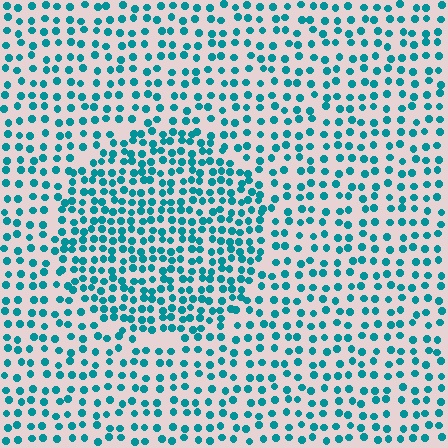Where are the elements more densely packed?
The elements are more densely packed inside the circle boundary.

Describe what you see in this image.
The image contains small teal elements arranged at two different densities. A circle-shaped region is visible where the elements are more densely packed than the surrounding area.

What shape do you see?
I see a circle.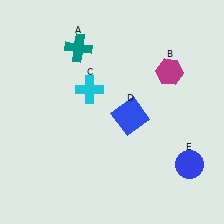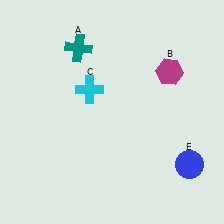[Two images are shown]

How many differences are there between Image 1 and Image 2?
There is 1 difference between the two images.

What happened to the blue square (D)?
The blue square (D) was removed in Image 2. It was in the bottom-right area of Image 1.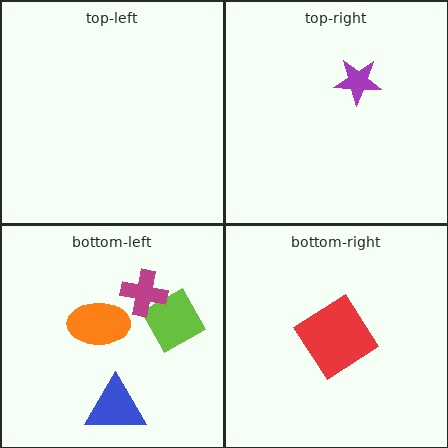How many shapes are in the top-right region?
1.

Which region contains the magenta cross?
The bottom-left region.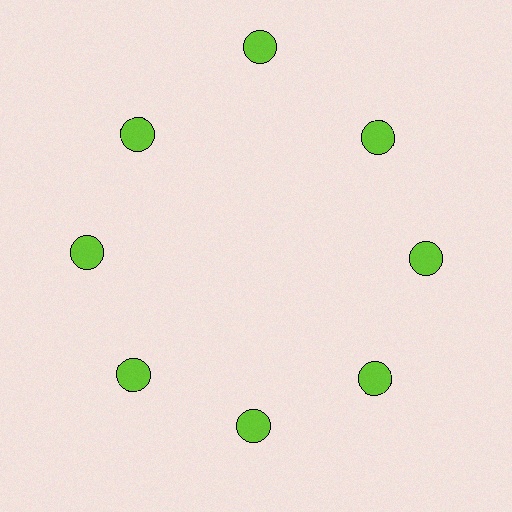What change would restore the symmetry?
The symmetry would be restored by moving it inward, back onto the ring so that all 8 circles sit at equal angles and equal distance from the center.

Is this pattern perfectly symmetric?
No. The 8 lime circles are arranged in a ring, but one element near the 12 o'clock position is pushed outward from the center, breaking the 8-fold rotational symmetry.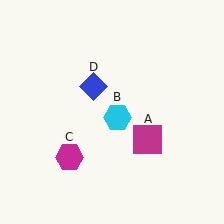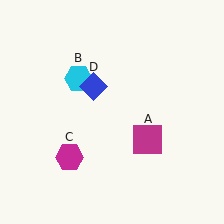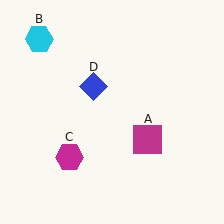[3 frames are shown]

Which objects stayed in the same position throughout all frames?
Magenta square (object A) and magenta hexagon (object C) and blue diamond (object D) remained stationary.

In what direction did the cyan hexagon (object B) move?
The cyan hexagon (object B) moved up and to the left.